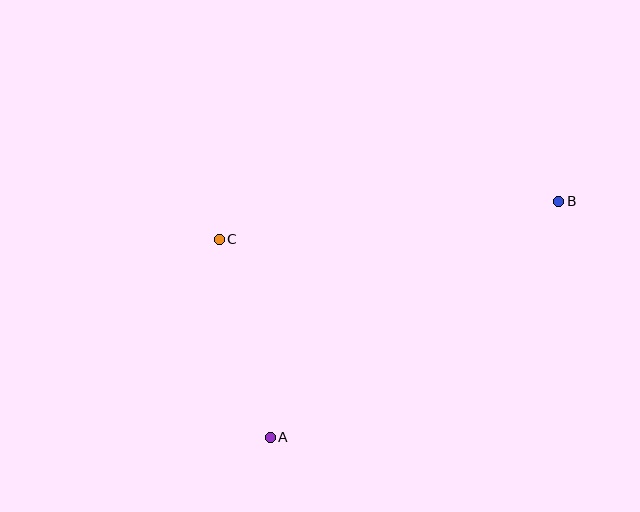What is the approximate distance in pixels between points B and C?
The distance between B and C is approximately 342 pixels.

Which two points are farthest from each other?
Points A and B are farthest from each other.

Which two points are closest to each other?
Points A and C are closest to each other.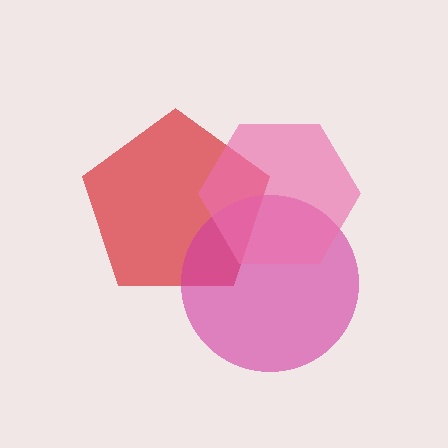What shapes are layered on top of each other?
The layered shapes are: a red pentagon, a magenta circle, a pink hexagon.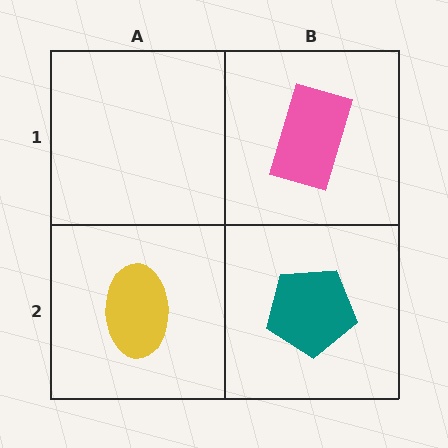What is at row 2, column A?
A yellow ellipse.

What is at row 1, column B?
A pink rectangle.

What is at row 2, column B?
A teal pentagon.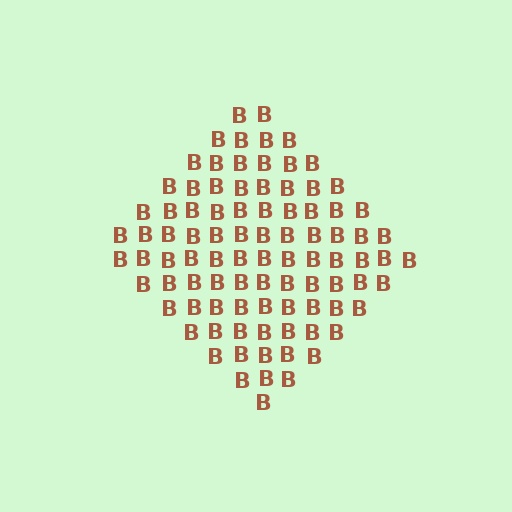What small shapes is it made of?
It is made of small letter B's.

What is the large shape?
The large shape is a diamond.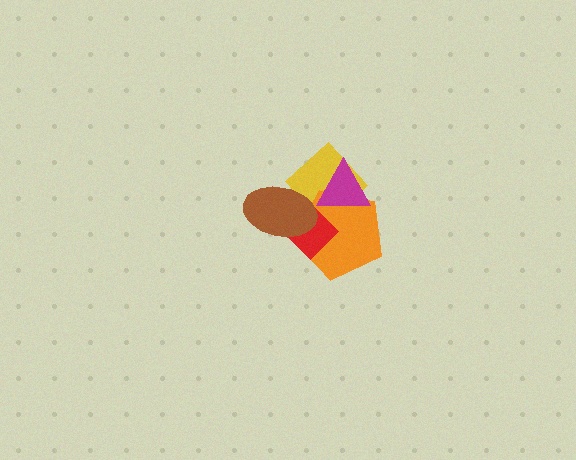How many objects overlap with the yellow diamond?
4 objects overlap with the yellow diamond.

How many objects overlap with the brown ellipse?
3 objects overlap with the brown ellipse.